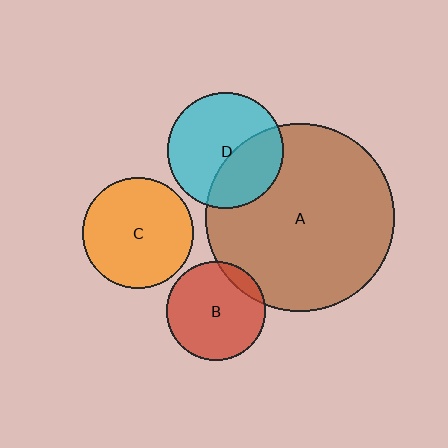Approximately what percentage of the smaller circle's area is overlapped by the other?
Approximately 40%.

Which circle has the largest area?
Circle A (brown).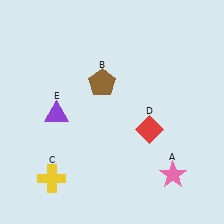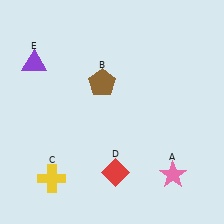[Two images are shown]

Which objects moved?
The objects that moved are: the red diamond (D), the purple triangle (E).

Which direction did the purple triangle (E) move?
The purple triangle (E) moved up.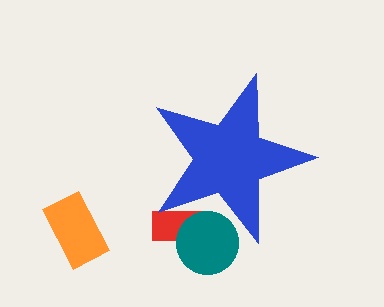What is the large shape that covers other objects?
A blue star.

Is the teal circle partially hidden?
Yes, the teal circle is partially hidden behind the blue star.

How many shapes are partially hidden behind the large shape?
2 shapes are partially hidden.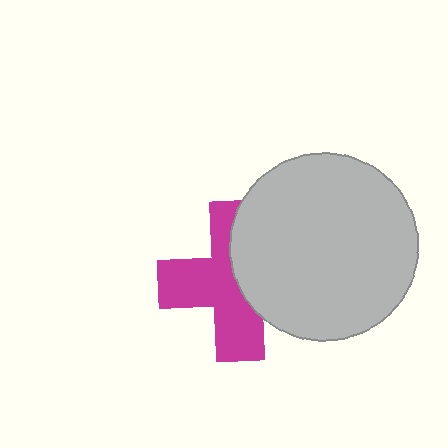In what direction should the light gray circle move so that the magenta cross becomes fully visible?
The light gray circle should move right. That is the shortest direction to clear the overlap and leave the magenta cross fully visible.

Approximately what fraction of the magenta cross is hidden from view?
Roughly 42% of the magenta cross is hidden behind the light gray circle.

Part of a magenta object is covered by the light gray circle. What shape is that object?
It is a cross.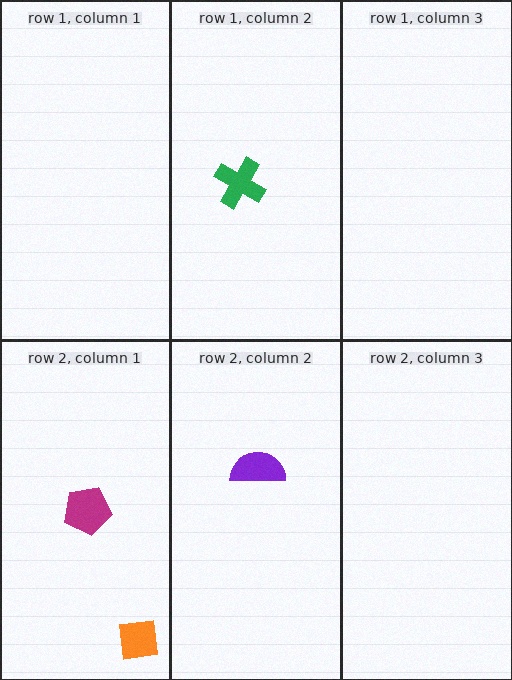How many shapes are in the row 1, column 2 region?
1.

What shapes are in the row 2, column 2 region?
The purple semicircle.